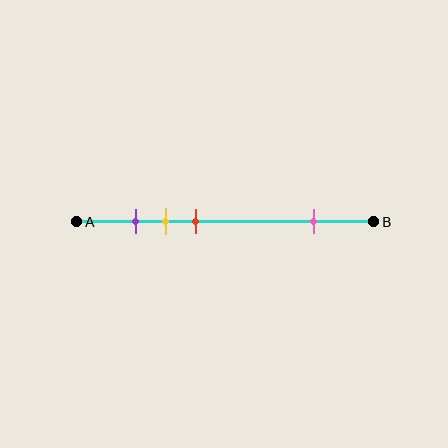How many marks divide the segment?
There are 4 marks dividing the segment.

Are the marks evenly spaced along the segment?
No, the marks are not evenly spaced.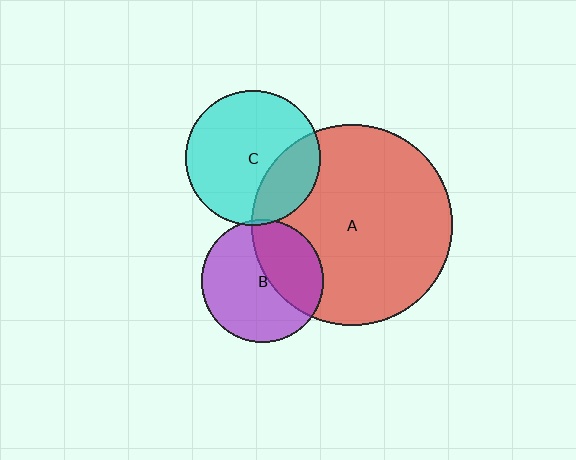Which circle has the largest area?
Circle A (red).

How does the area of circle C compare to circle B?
Approximately 1.2 times.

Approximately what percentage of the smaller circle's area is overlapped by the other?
Approximately 5%.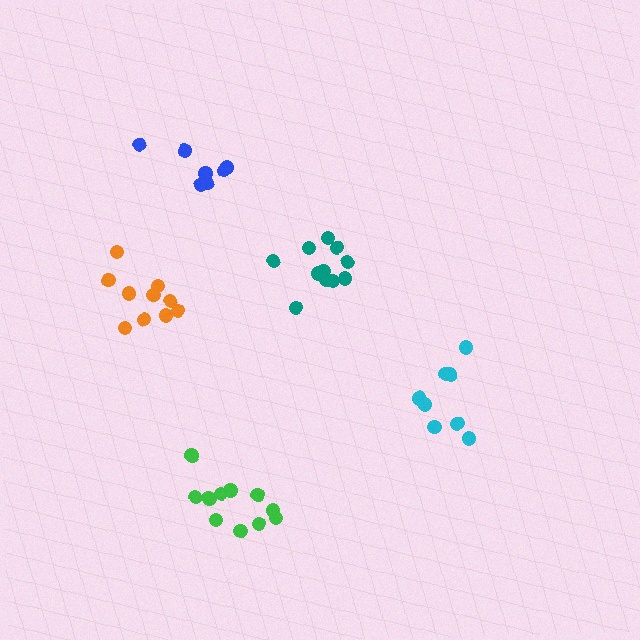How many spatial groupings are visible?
There are 5 spatial groupings.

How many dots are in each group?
Group 1: 10 dots, Group 2: 8 dots, Group 3: 7 dots, Group 4: 11 dots, Group 5: 12 dots (48 total).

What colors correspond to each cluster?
The clusters are colored: orange, cyan, blue, green, teal.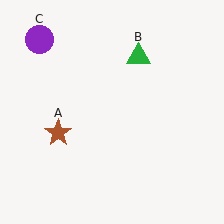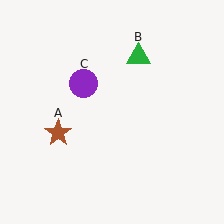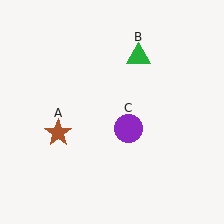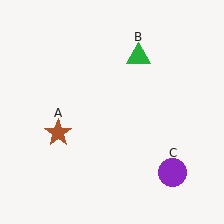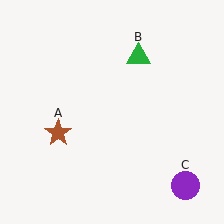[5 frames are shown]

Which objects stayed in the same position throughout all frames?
Brown star (object A) and green triangle (object B) remained stationary.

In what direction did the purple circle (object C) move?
The purple circle (object C) moved down and to the right.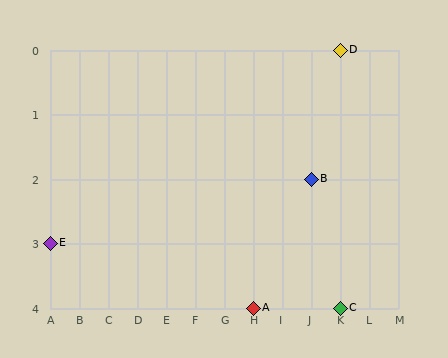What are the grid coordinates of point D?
Point D is at grid coordinates (K, 0).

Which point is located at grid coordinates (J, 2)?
Point B is at (J, 2).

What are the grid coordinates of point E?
Point E is at grid coordinates (A, 3).